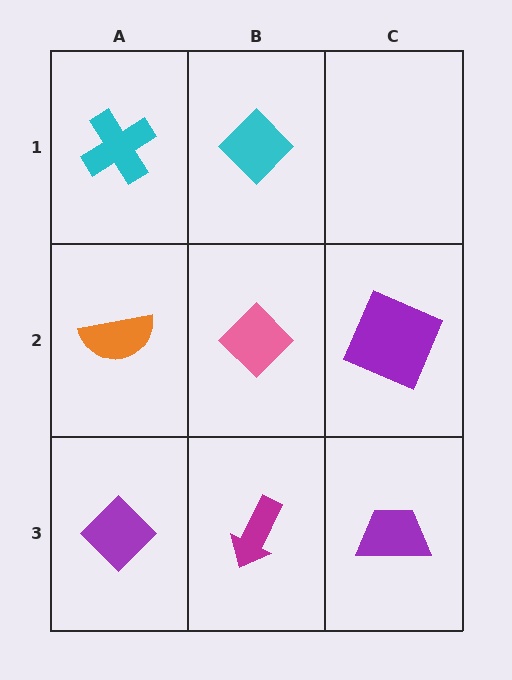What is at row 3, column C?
A purple trapezoid.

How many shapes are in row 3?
3 shapes.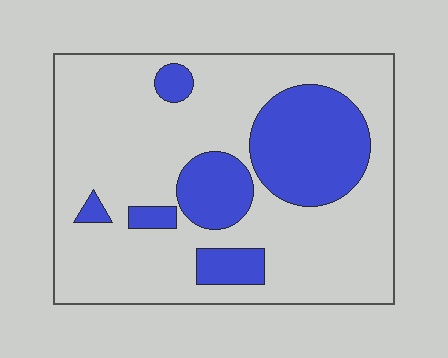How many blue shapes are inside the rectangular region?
6.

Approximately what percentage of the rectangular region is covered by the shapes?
Approximately 25%.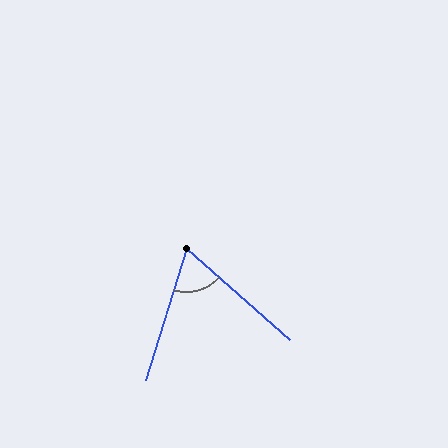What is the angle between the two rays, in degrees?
Approximately 66 degrees.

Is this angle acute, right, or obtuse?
It is acute.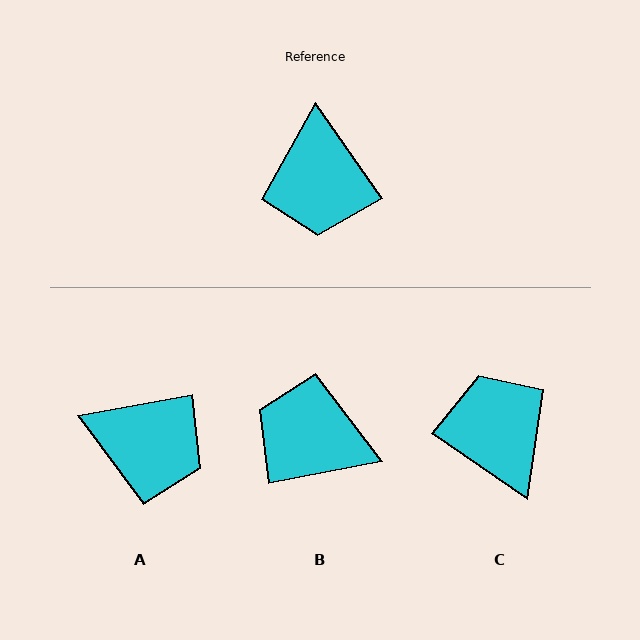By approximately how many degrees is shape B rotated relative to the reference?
Approximately 114 degrees clockwise.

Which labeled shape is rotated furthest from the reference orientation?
C, about 159 degrees away.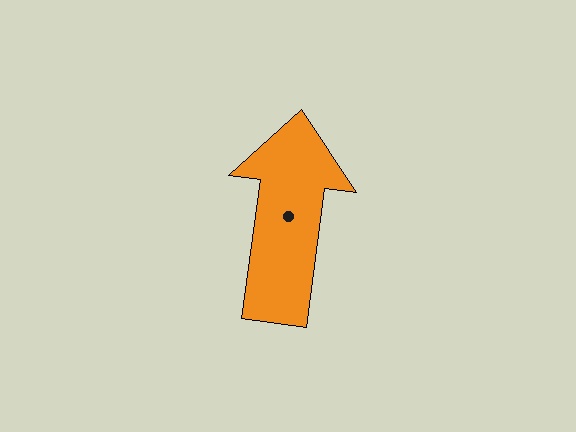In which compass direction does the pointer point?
North.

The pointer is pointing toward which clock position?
Roughly 12 o'clock.